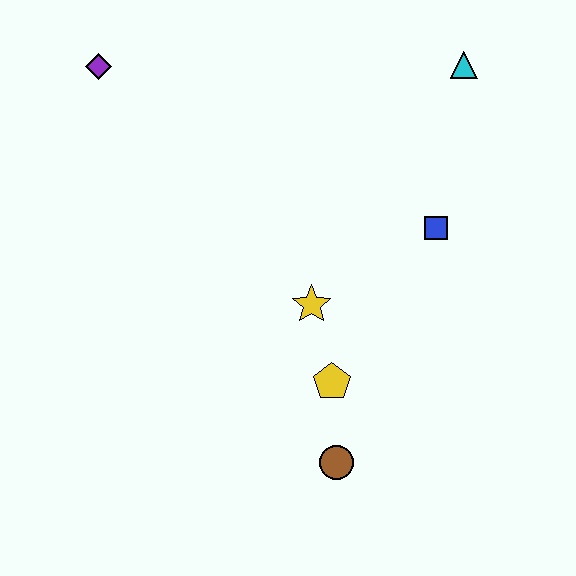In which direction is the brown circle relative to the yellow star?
The brown circle is below the yellow star.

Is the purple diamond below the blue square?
No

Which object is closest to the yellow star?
The yellow pentagon is closest to the yellow star.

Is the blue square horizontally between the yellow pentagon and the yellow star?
No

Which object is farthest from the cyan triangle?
The brown circle is farthest from the cyan triangle.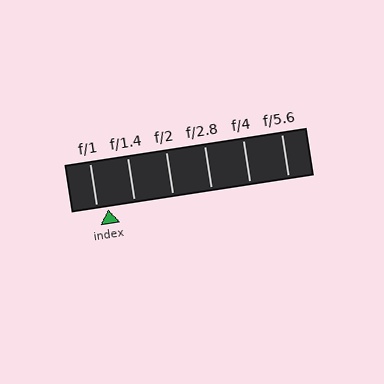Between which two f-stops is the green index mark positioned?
The index mark is between f/1 and f/1.4.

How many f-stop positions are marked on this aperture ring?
There are 6 f-stop positions marked.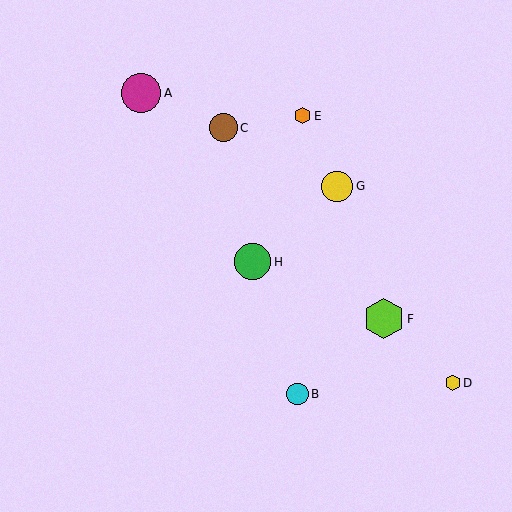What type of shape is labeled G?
Shape G is a yellow circle.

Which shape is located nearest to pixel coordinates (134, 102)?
The magenta circle (labeled A) at (141, 93) is nearest to that location.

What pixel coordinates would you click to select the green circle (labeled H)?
Click at (253, 262) to select the green circle H.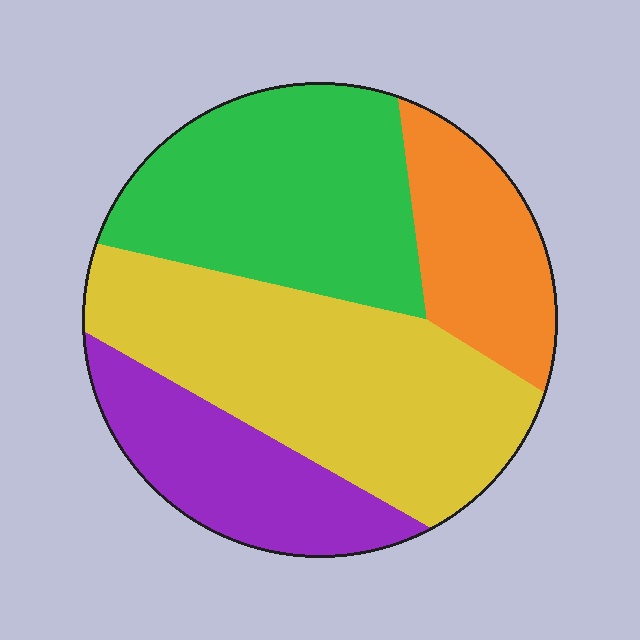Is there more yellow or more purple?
Yellow.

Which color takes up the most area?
Yellow, at roughly 35%.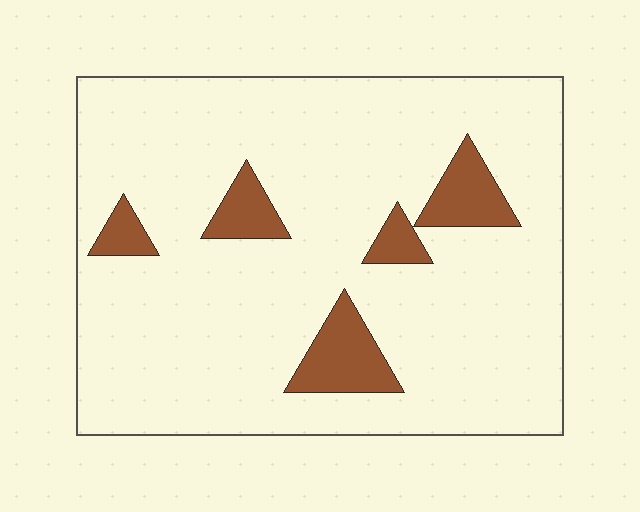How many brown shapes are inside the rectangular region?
5.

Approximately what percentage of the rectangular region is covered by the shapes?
Approximately 10%.